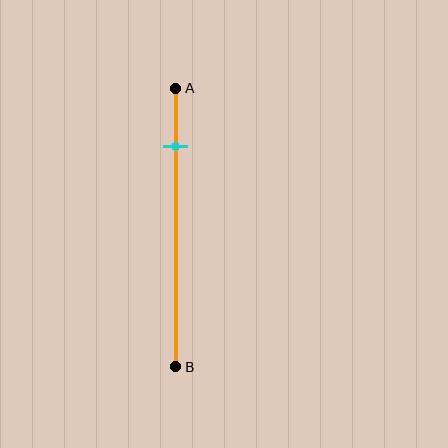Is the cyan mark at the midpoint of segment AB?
No, the mark is at about 20% from A, not at the 50% midpoint.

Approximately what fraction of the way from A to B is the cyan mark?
The cyan mark is approximately 20% of the way from A to B.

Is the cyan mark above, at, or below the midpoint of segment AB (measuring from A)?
The cyan mark is above the midpoint of segment AB.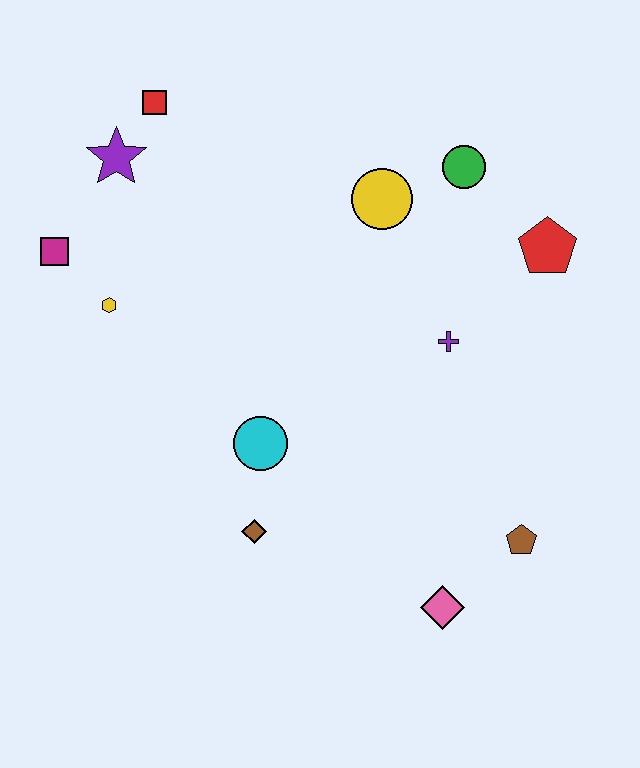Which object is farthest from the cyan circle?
The red square is farthest from the cyan circle.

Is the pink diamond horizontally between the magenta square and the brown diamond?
No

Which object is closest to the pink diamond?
The brown pentagon is closest to the pink diamond.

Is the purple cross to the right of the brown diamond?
Yes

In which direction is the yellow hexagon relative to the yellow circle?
The yellow hexagon is to the left of the yellow circle.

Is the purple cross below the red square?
Yes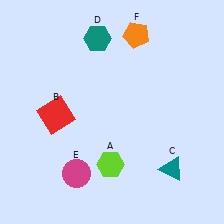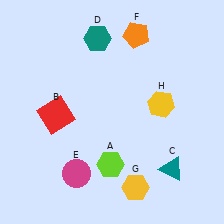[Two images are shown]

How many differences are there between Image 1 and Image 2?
There are 2 differences between the two images.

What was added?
A yellow hexagon (G), a yellow hexagon (H) were added in Image 2.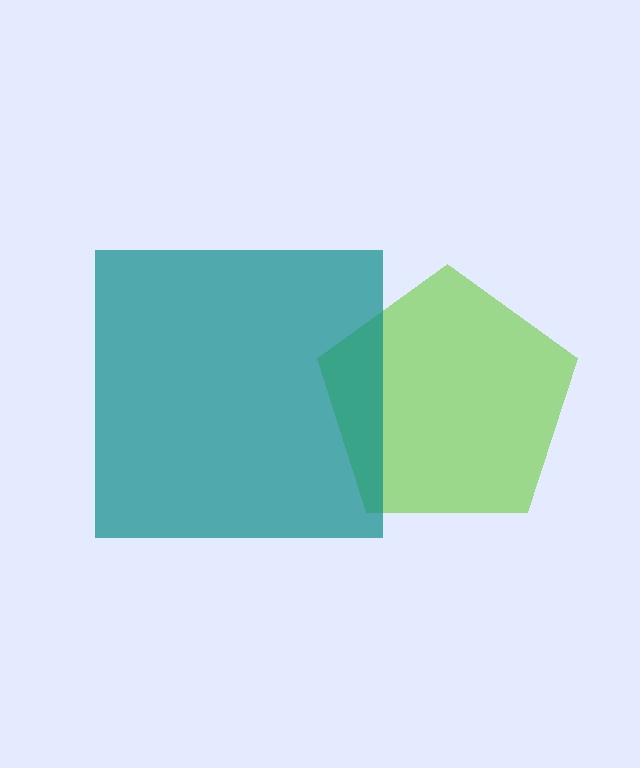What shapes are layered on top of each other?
The layered shapes are: a lime pentagon, a teal square.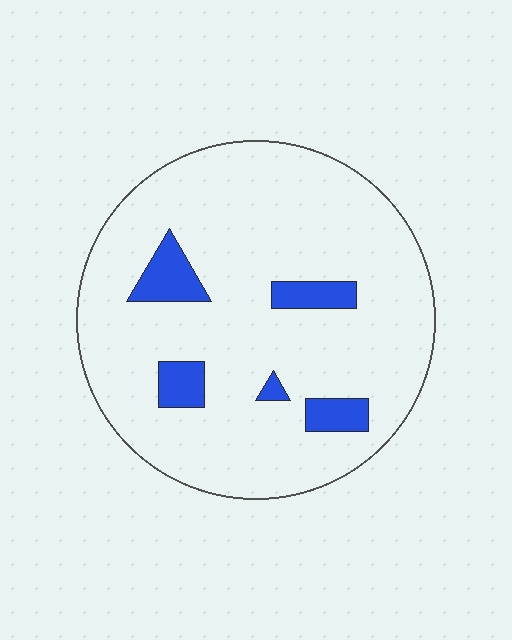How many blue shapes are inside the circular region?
5.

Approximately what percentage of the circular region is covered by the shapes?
Approximately 10%.